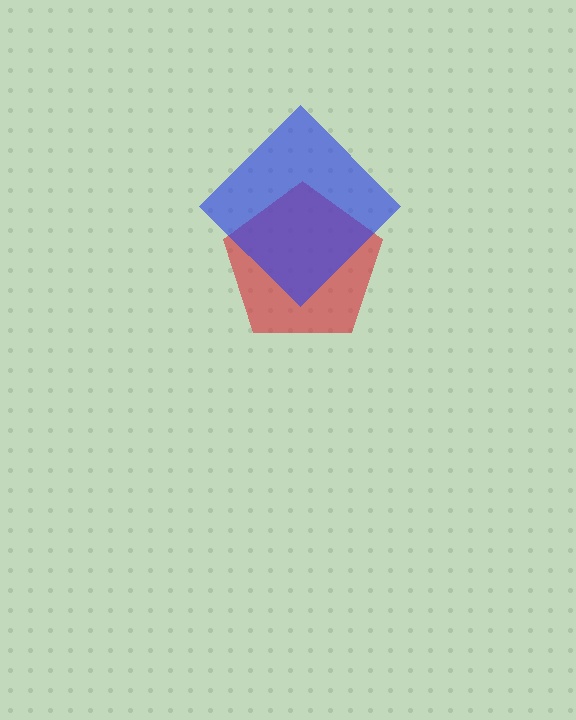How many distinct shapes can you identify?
There are 2 distinct shapes: a red pentagon, a blue diamond.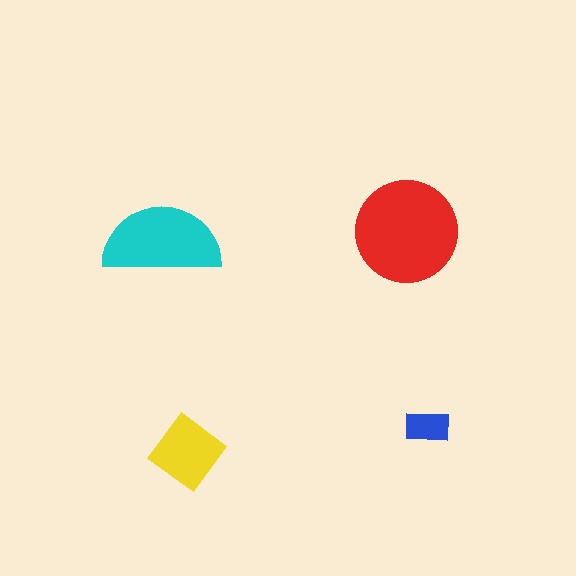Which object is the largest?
The red circle.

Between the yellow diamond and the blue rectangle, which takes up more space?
The yellow diamond.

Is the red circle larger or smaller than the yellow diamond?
Larger.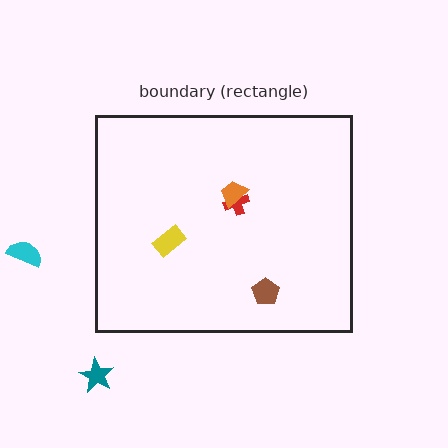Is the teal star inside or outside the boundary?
Outside.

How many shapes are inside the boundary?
4 inside, 2 outside.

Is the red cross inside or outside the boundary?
Inside.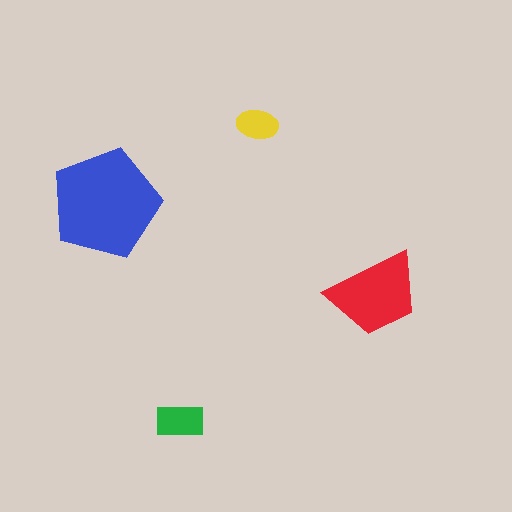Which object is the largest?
The blue pentagon.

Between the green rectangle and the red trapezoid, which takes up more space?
The red trapezoid.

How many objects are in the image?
There are 4 objects in the image.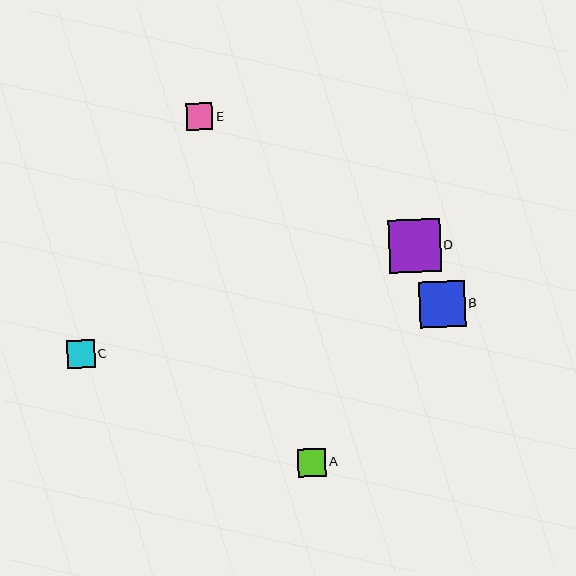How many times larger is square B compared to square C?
Square B is approximately 1.7 times the size of square C.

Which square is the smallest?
Square E is the smallest with a size of approximately 27 pixels.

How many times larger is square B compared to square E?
Square B is approximately 1.7 times the size of square E.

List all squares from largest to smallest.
From largest to smallest: D, B, A, C, E.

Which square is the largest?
Square D is the largest with a size of approximately 52 pixels.